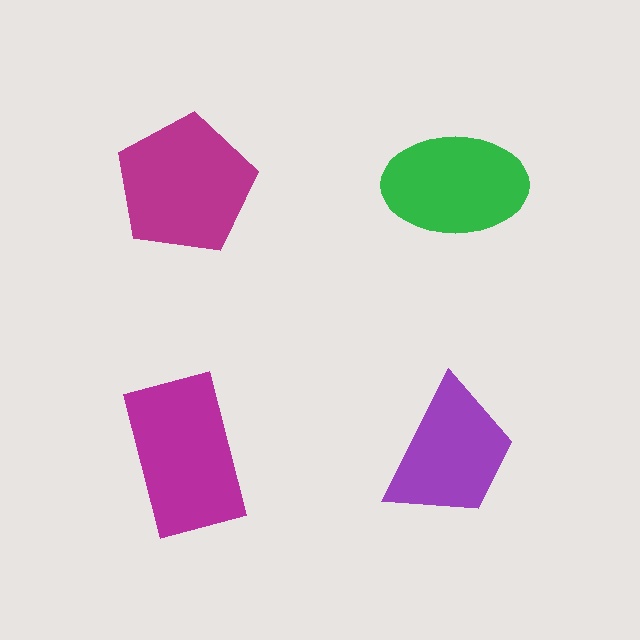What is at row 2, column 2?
A purple trapezoid.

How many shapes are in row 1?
2 shapes.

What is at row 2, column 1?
A magenta rectangle.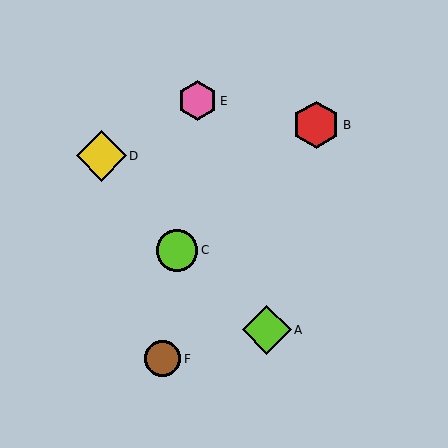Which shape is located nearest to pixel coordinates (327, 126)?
The red hexagon (labeled B) at (316, 125) is nearest to that location.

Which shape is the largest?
The yellow diamond (labeled D) is the largest.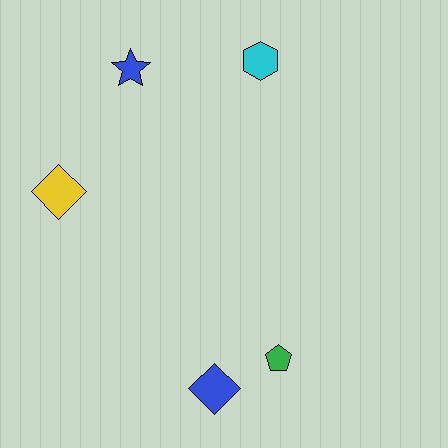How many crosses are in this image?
There are no crosses.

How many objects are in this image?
There are 5 objects.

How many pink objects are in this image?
There are no pink objects.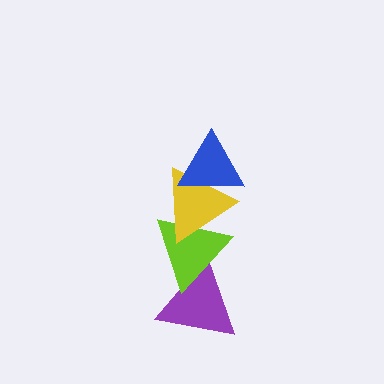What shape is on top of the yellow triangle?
The blue triangle is on top of the yellow triangle.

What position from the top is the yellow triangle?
The yellow triangle is 2nd from the top.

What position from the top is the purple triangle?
The purple triangle is 4th from the top.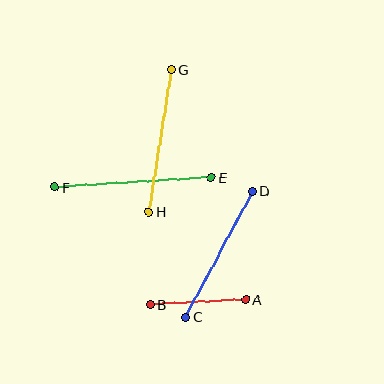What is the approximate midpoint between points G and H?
The midpoint is at approximately (160, 141) pixels.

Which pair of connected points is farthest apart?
Points E and F are farthest apart.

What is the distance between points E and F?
The distance is approximately 156 pixels.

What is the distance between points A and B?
The distance is approximately 96 pixels.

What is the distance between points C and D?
The distance is approximately 142 pixels.